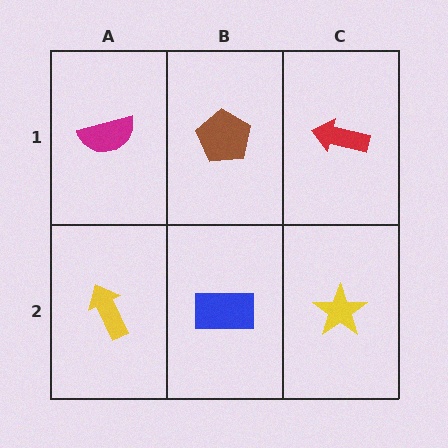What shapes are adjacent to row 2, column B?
A brown pentagon (row 1, column B), a yellow arrow (row 2, column A), a yellow star (row 2, column C).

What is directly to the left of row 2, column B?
A yellow arrow.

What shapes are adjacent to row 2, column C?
A red arrow (row 1, column C), a blue rectangle (row 2, column B).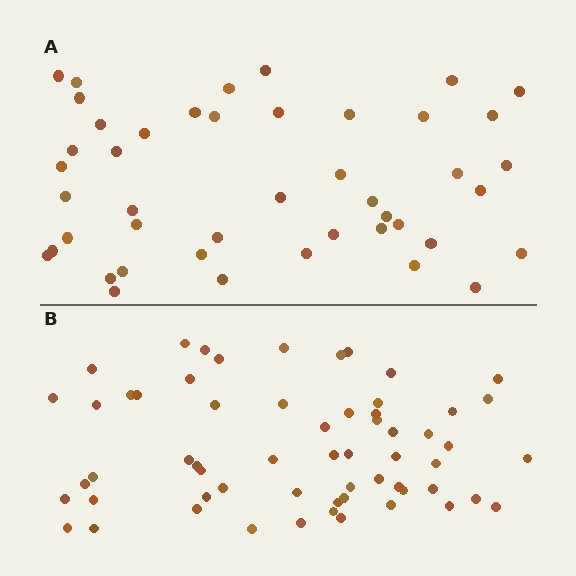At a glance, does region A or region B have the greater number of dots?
Region B (the bottom region) has more dots.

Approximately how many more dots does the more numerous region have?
Region B has approximately 15 more dots than region A.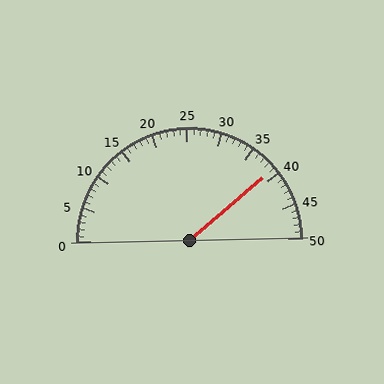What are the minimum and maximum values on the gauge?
The gauge ranges from 0 to 50.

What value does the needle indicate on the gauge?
The needle indicates approximately 39.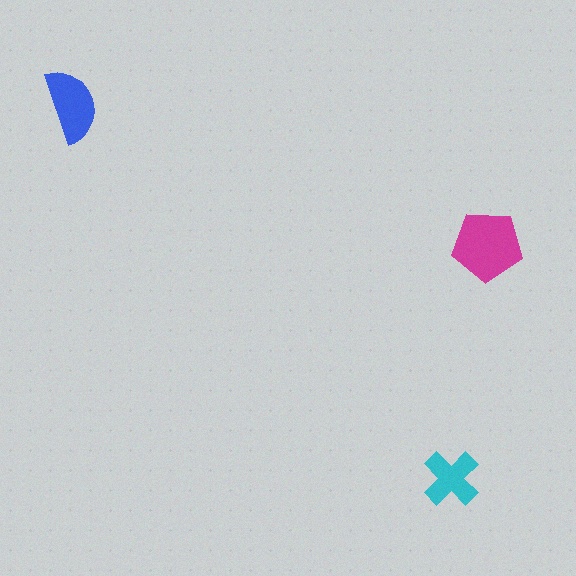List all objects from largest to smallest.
The magenta pentagon, the blue semicircle, the cyan cross.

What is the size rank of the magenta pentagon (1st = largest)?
1st.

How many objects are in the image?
There are 3 objects in the image.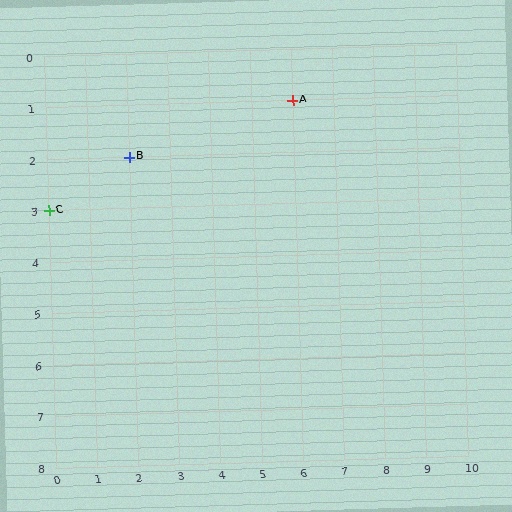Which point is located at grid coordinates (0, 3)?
Point C is at (0, 3).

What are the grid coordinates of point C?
Point C is at grid coordinates (0, 3).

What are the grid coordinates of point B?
Point B is at grid coordinates (2, 2).